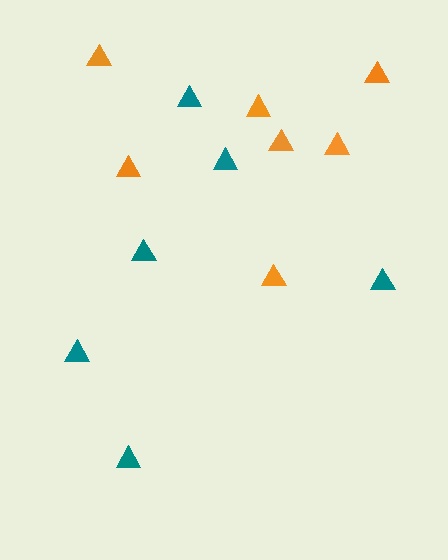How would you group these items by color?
There are 2 groups: one group of orange triangles (7) and one group of teal triangles (6).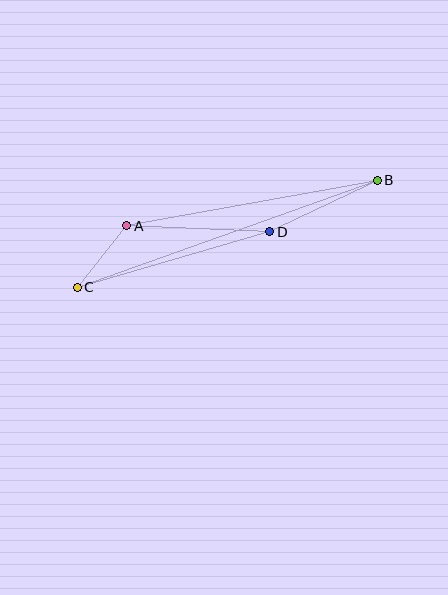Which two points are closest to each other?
Points A and C are closest to each other.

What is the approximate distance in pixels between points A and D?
The distance between A and D is approximately 144 pixels.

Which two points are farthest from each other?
Points B and C are farthest from each other.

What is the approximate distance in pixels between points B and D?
The distance between B and D is approximately 119 pixels.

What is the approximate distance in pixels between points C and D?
The distance between C and D is approximately 200 pixels.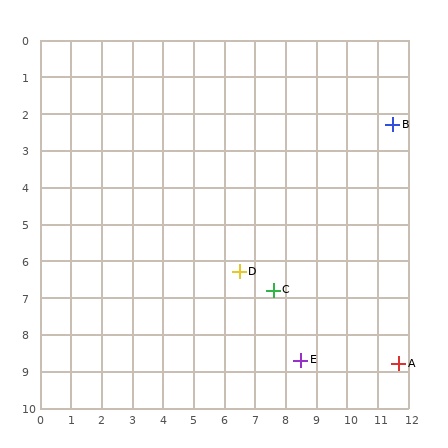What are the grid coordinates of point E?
Point E is at approximately (8.5, 8.7).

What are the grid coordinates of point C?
Point C is at approximately (7.6, 6.8).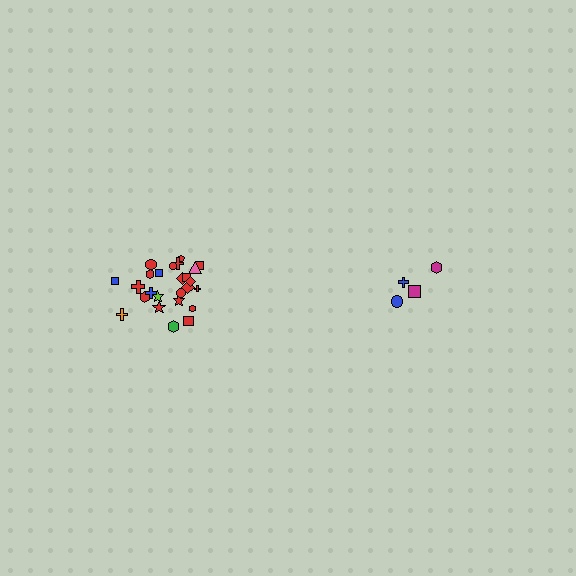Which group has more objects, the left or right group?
The left group.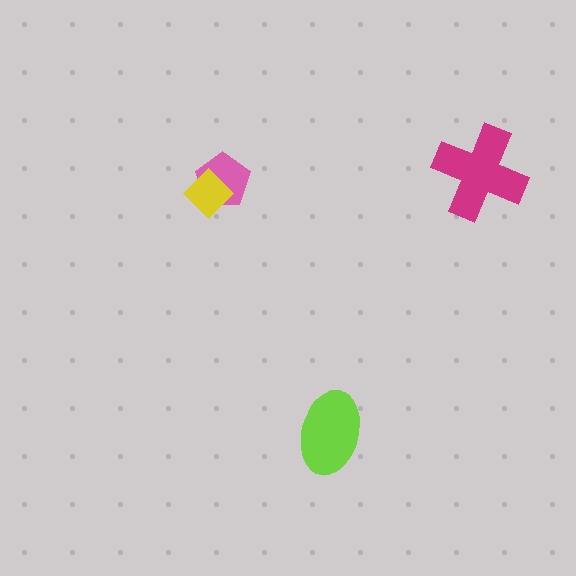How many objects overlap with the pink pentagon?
1 object overlaps with the pink pentagon.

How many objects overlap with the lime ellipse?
0 objects overlap with the lime ellipse.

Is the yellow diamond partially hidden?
No, no other shape covers it.